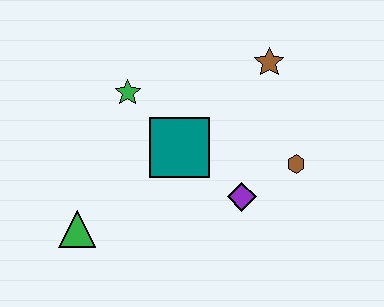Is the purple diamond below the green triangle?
No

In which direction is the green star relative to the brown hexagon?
The green star is to the left of the brown hexagon.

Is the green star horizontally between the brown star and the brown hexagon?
No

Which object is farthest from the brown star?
The green triangle is farthest from the brown star.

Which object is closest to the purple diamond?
The brown hexagon is closest to the purple diamond.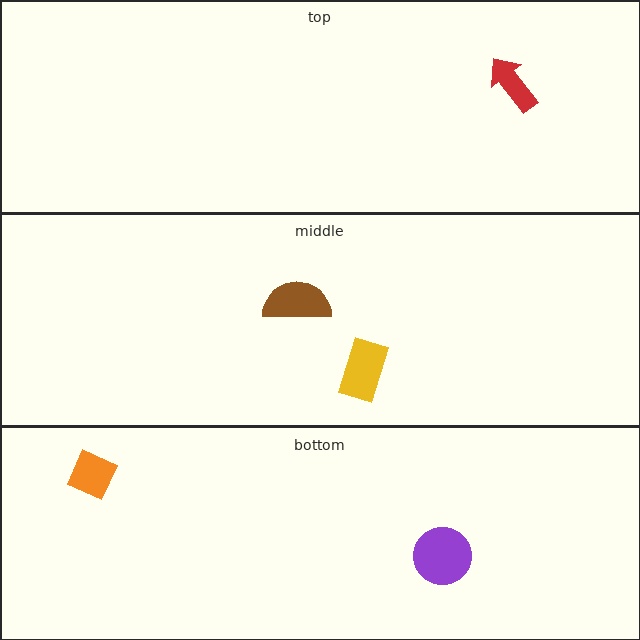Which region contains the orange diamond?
The bottom region.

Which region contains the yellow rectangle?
The middle region.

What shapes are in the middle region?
The brown semicircle, the yellow rectangle.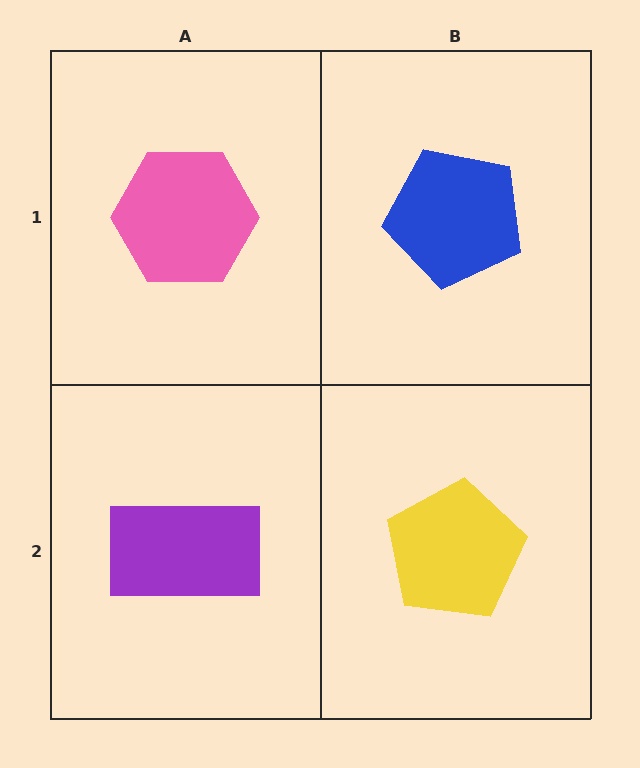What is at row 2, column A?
A purple rectangle.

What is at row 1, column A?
A pink hexagon.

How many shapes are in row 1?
2 shapes.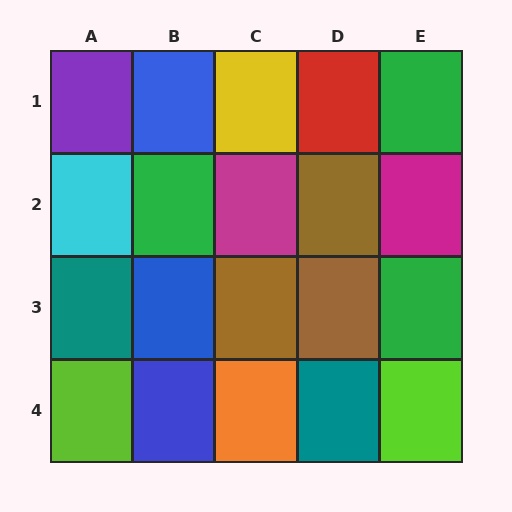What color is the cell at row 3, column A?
Teal.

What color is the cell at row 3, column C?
Brown.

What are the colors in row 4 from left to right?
Lime, blue, orange, teal, lime.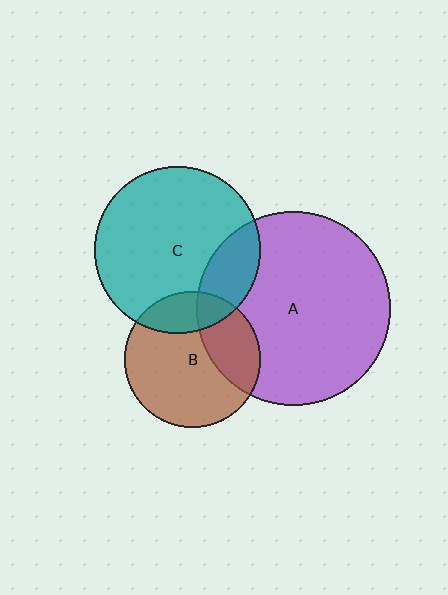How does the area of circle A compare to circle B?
Approximately 2.0 times.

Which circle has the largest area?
Circle A (purple).